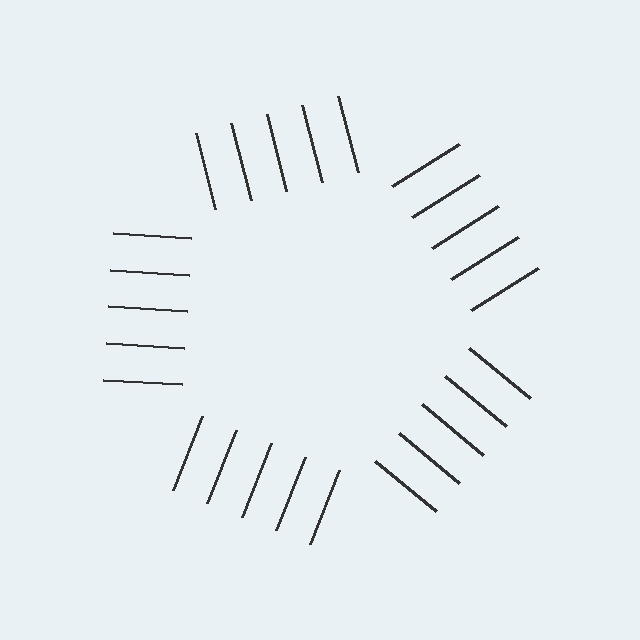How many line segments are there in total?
25 — 5 along each of the 5 edges.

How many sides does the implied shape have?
5 sides — the line-ends trace a pentagon.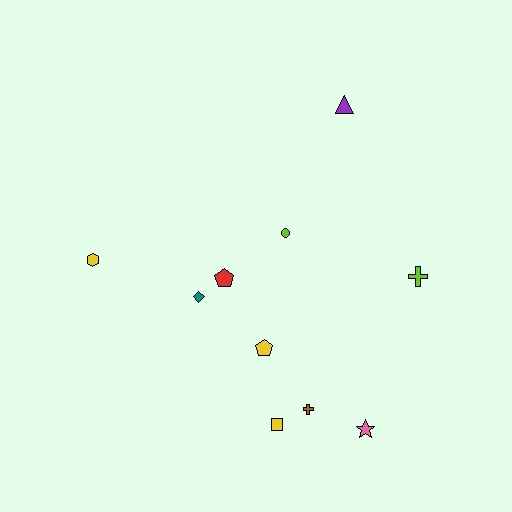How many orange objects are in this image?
There are no orange objects.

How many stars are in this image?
There is 1 star.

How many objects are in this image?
There are 10 objects.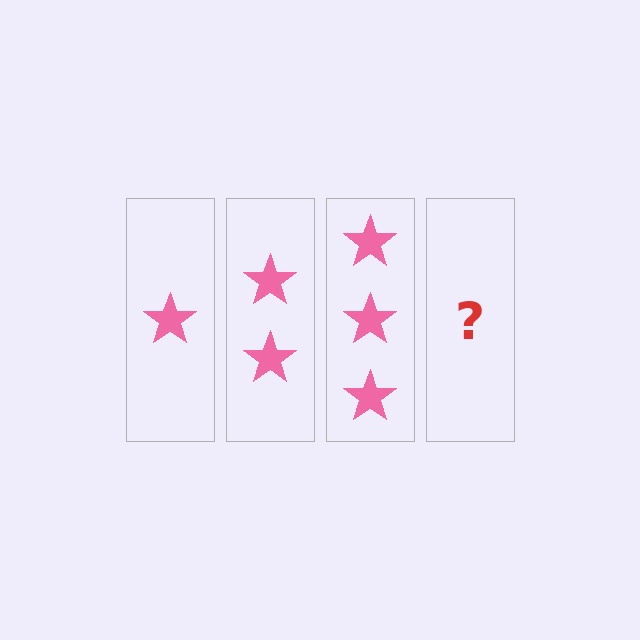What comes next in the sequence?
The next element should be 4 stars.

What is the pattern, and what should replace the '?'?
The pattern is that each step adds one more star. The '?' should be 4 stars.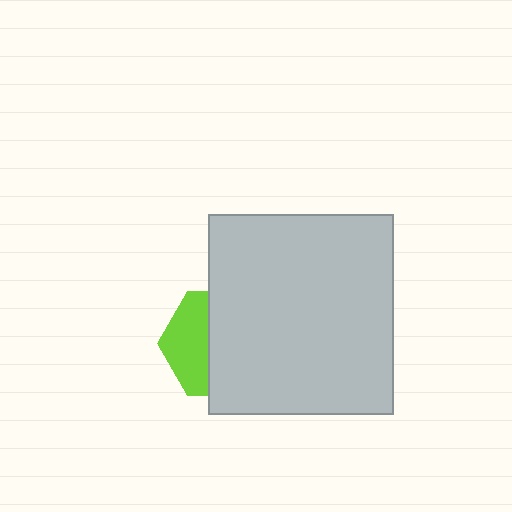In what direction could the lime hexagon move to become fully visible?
The lime hexagon could move left. That would shift it out from behind the light gray rectangle entirely.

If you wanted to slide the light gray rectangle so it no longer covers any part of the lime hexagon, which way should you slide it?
Slide it right — that is the most direct way to separate the two shapes.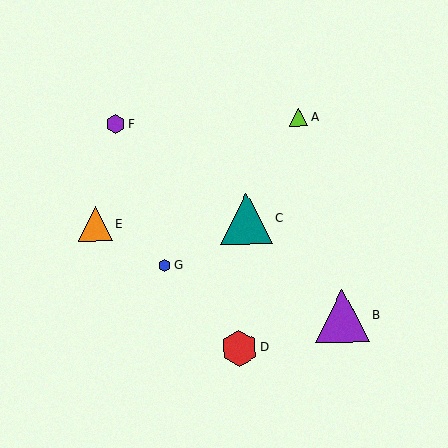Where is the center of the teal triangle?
The center of the teal triangle is at (246, 218).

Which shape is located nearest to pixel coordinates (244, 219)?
The teal triangle (labeled C) at (246, 218) is nearest to that location.